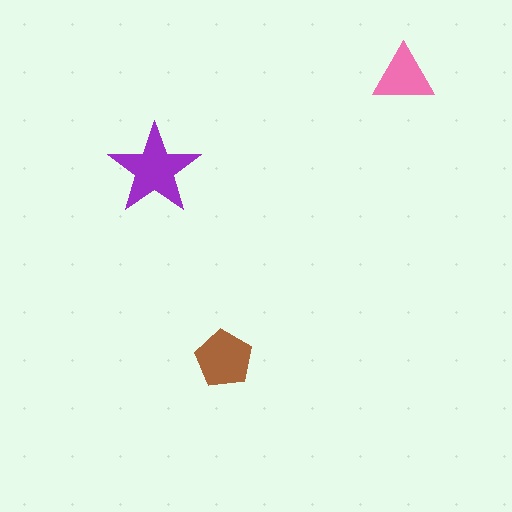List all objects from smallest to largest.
The pink triangle, the brown pentagon, the purple star.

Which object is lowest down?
The brown pentagon is bottommost.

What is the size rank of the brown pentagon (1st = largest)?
2nd.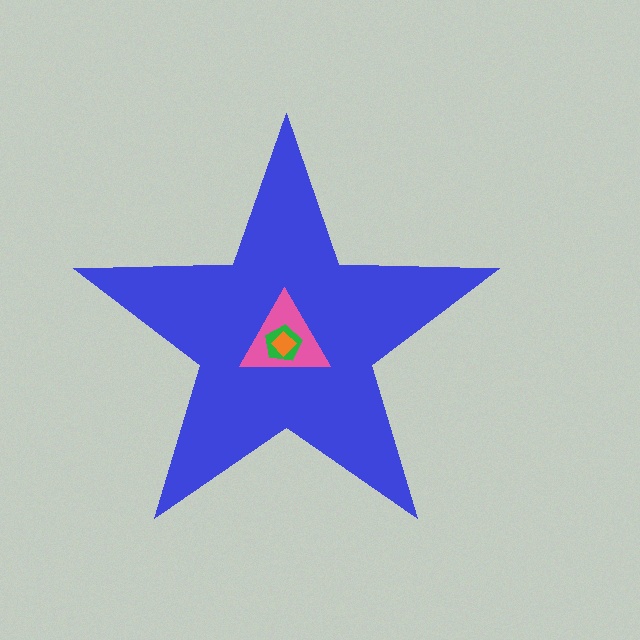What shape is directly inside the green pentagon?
The orange diamond.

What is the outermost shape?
The blue star.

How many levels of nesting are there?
4.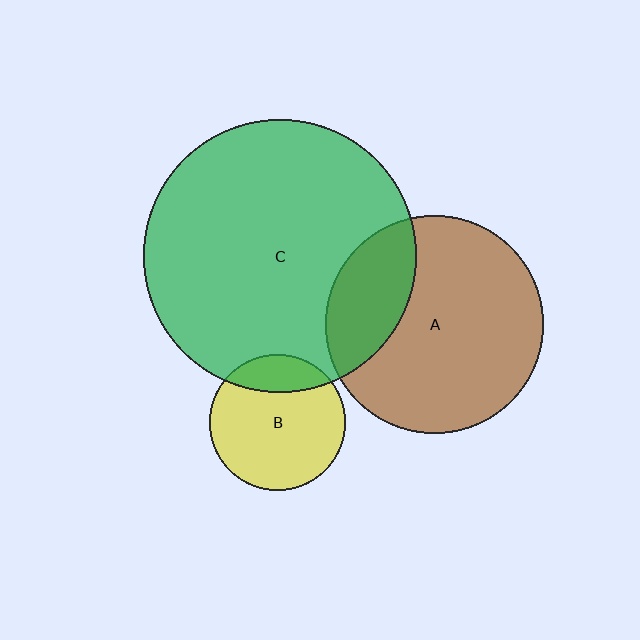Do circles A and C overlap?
Yes.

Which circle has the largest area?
Circle C (green).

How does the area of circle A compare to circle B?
Approximately 2.6 times.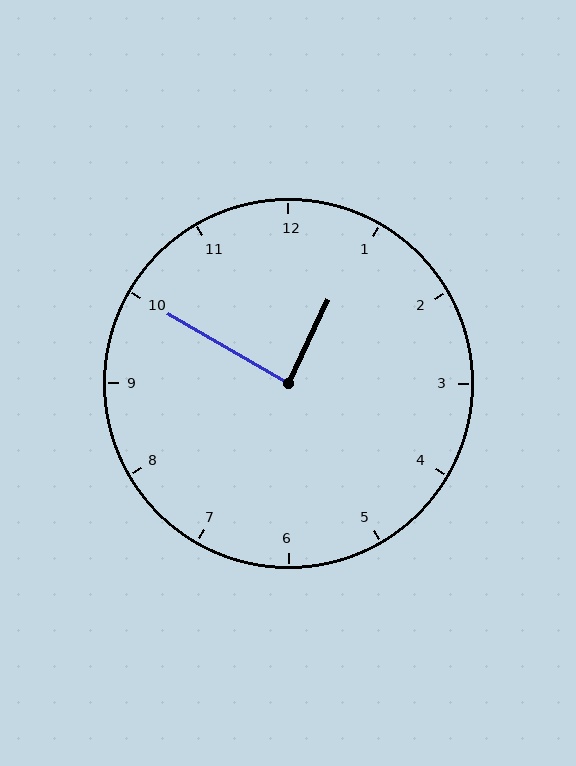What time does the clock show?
12:50.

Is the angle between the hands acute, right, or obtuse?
It is right.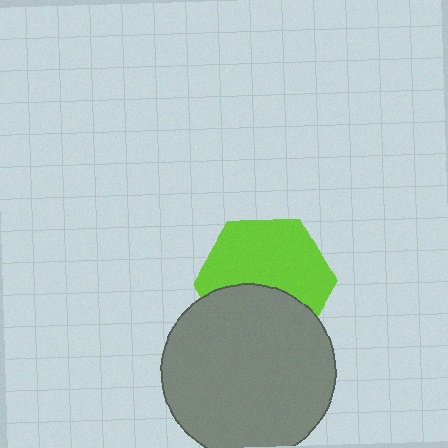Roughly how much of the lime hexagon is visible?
About half of it is visible (roughly 60%).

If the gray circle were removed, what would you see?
You would see the complete lime hexagon.